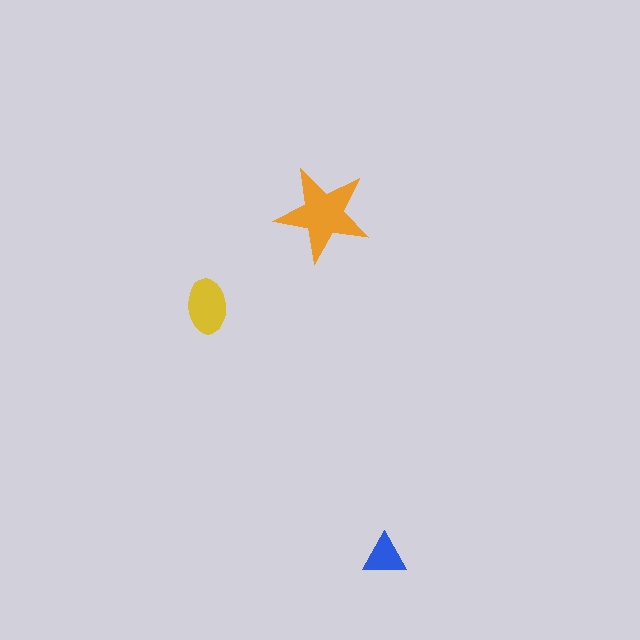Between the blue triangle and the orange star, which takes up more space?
The orange star.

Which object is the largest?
The orange star.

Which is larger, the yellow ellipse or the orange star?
The orange star.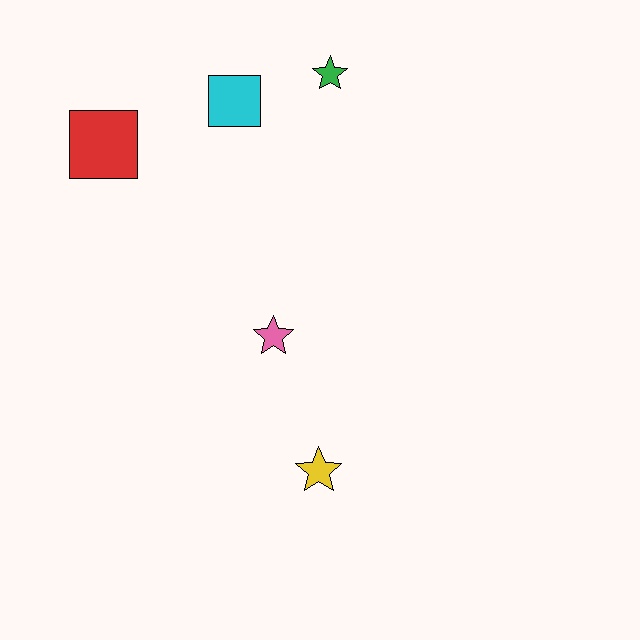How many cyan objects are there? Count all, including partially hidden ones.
There is 1 cyan object.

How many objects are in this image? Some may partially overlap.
There are 5 objects.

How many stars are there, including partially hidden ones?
There are 3 stars.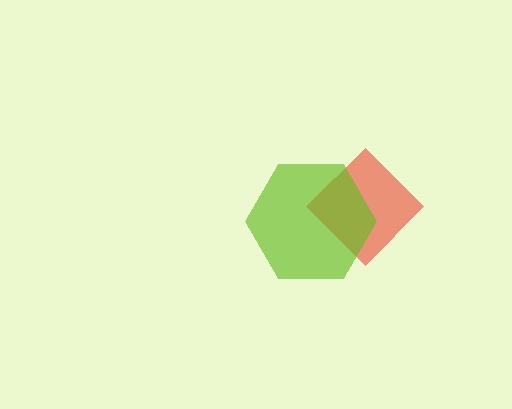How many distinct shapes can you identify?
There are 2 distinct shapes: a red diamond, a lime hexagon.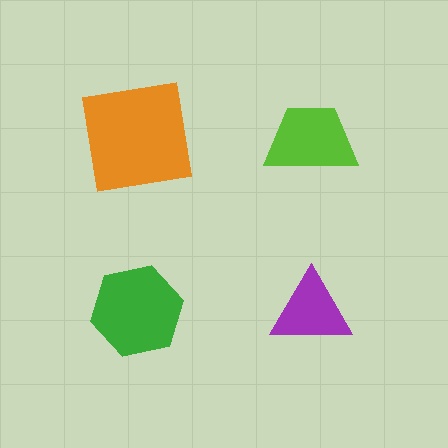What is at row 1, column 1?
An orange square.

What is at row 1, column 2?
A lime trapezoid.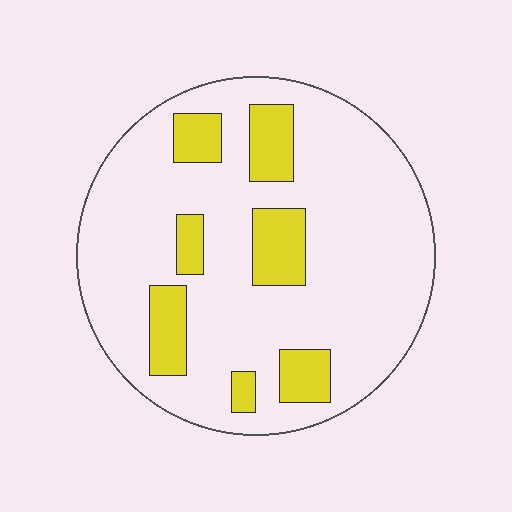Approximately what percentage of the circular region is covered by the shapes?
Approximately 20%.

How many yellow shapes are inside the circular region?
7.